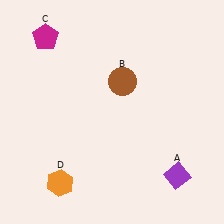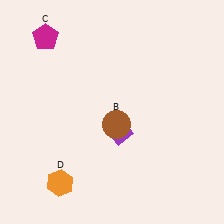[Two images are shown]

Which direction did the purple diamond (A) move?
The purple diamond (A) moved left.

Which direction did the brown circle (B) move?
The brown circle (B) moved down.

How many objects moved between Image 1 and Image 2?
2 objects moved between the two images.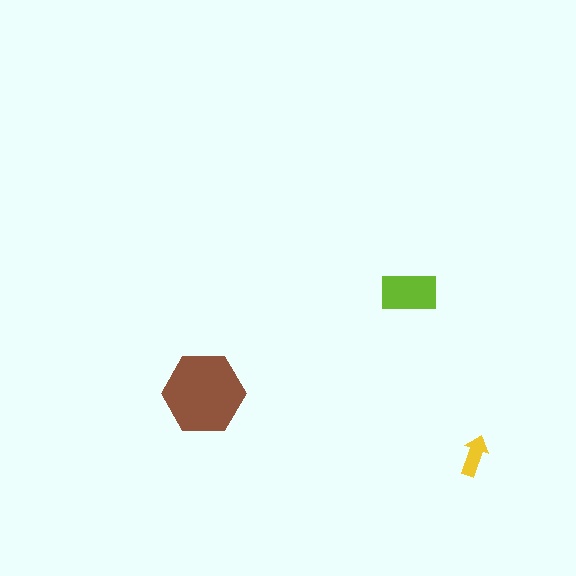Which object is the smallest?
The yellow arrow.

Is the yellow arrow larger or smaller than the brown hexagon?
Smaller.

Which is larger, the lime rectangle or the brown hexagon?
The brown hexagon.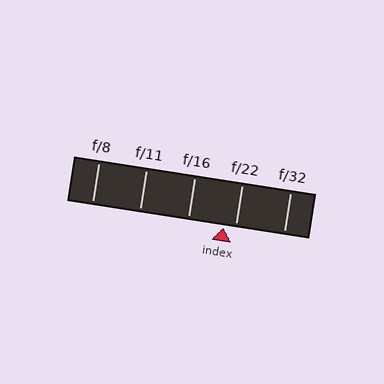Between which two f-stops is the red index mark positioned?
The index mark is between f/16 and f/22.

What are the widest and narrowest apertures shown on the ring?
The widest aperture shown is f/8 and the narrowest is f/32.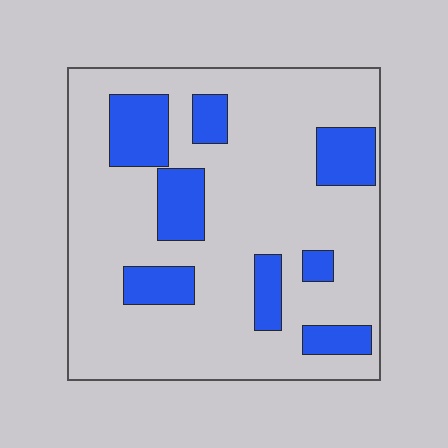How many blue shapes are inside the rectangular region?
8.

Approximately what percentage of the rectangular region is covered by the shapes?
Approximately 20%.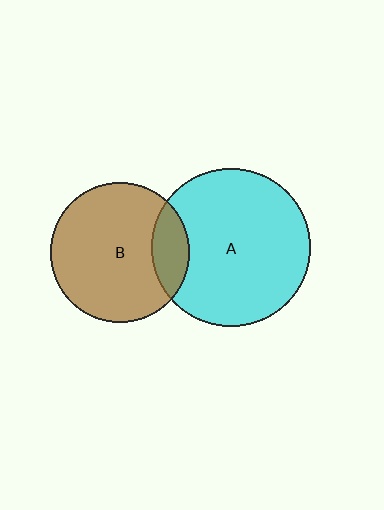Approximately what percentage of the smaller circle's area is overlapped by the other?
Approximately 15%.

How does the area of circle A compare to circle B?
Approximately 1.3 times.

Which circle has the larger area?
Circle A (cyan).